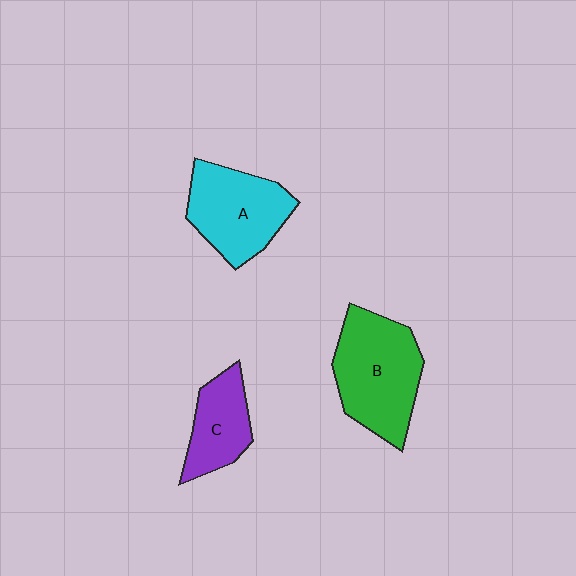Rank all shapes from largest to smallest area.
From largest to smallest: B (green), A (cyan), C (purple).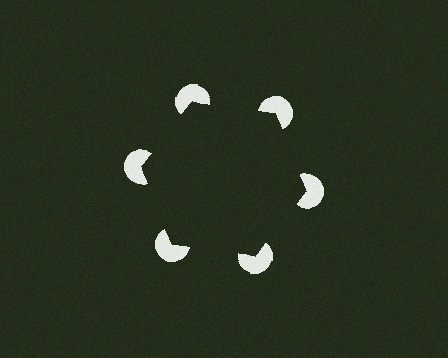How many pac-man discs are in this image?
There are 6 — one at each vertex of the illusory hexagon.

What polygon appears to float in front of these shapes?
An illusory hexagon — its edges are inferred from the aligned wedge cuts in the pac-man discs, not physically drawn.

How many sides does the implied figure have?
6 sides.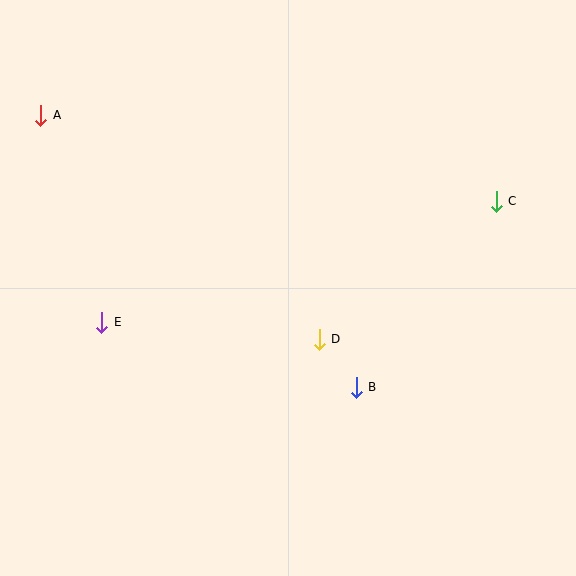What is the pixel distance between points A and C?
The distance between A and C is 464 pixels.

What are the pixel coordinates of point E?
Point E is at (102, 322).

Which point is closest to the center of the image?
Point D at (319, 339) is closest to the center.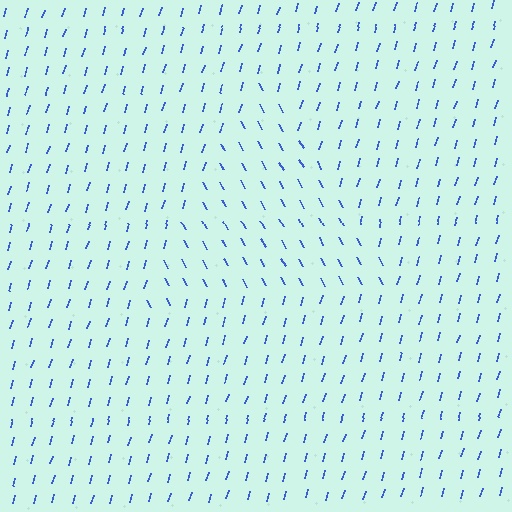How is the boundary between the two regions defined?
The boundary is defined purely by a change in line orientation (approximately 45 degrees difference). All lines are the same color and thickness.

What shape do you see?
I see a triangle.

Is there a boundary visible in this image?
Yes, there is a texture boundary formed by a change in line orientation.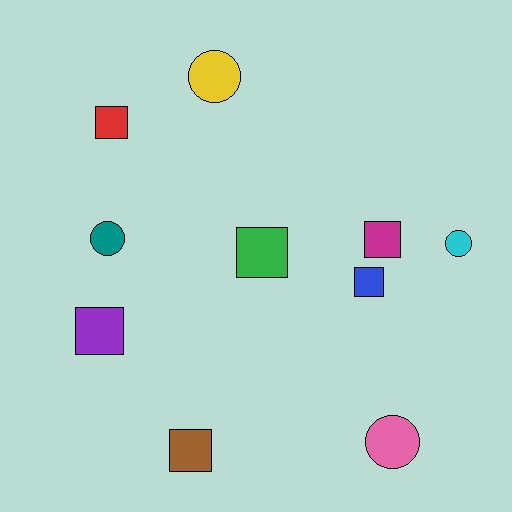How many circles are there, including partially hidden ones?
There are 4 circles.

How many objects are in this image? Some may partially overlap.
There are 10 objects.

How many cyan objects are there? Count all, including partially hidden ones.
There is 1 cyan object.